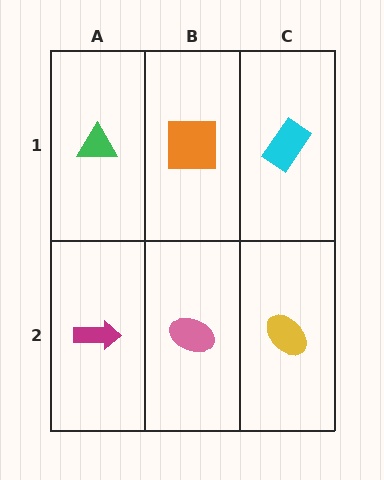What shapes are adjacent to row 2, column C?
A cyan rectangle (row 1, column C), a pink ellipse (row 2, column B).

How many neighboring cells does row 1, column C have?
2.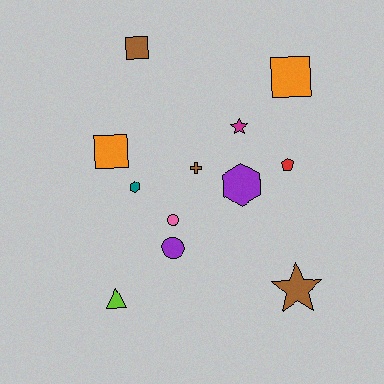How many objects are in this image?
There are 12 objects.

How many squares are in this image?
There are 3 squares.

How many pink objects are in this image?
There is 1 pink object.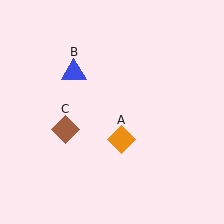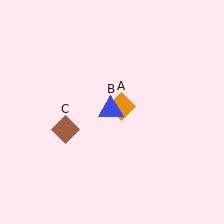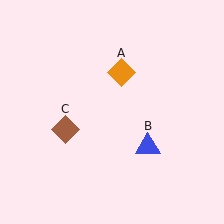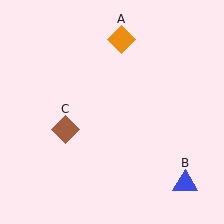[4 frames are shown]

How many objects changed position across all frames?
2 objects changed position: orange diamond (object A), blue triangle (object B).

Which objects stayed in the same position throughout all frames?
Brown diamond (object C) remained stationary.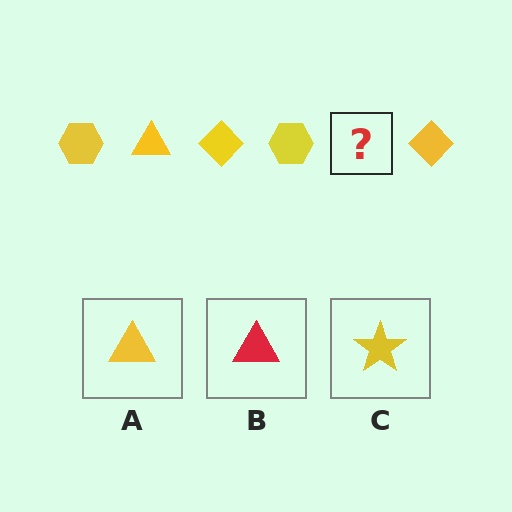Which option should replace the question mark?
Option A.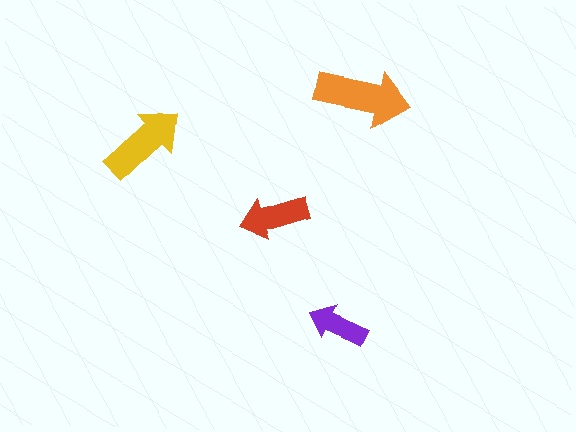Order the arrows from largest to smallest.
the orange one, the yellow one, the red one, the purple one.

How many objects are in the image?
There are 4 objects in the image.